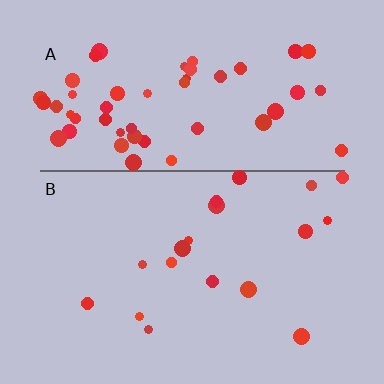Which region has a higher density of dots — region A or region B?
A (the top).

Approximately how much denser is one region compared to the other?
Approximately 2.9× — region A over region B.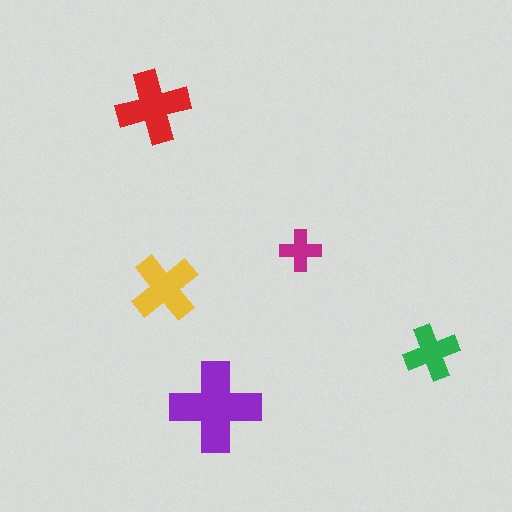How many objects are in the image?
There are 5 objects in the image.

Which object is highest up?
The red cross is topmost.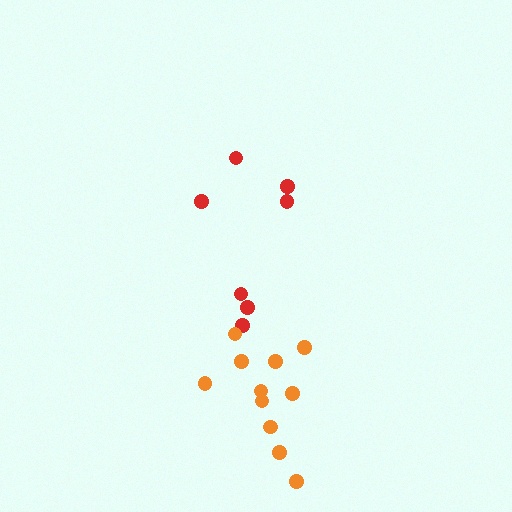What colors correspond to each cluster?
The clusters are colored: red, orange.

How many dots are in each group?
Group 1: 7 dots, Group 2: 11 dots (18 total).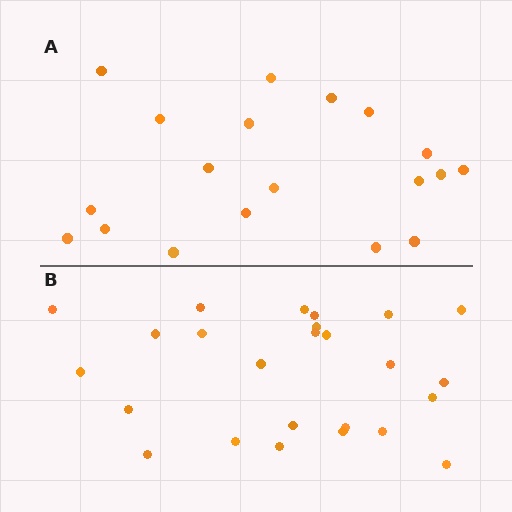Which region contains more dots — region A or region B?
Region B (the bottom region) has more dots.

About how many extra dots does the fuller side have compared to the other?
Region B has about 6 more dots than region A.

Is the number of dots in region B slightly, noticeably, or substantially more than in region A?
Region B has noticeably more, but not dramatically so. The ratio is roughly 1.3 to 1.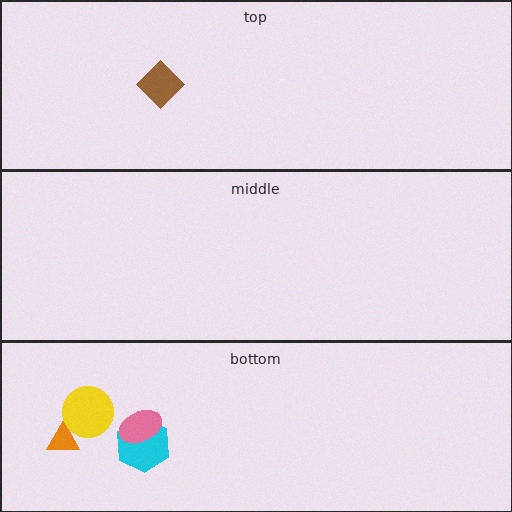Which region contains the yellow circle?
The bottom region.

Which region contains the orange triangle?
The bottom region.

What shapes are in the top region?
The brown diamond.